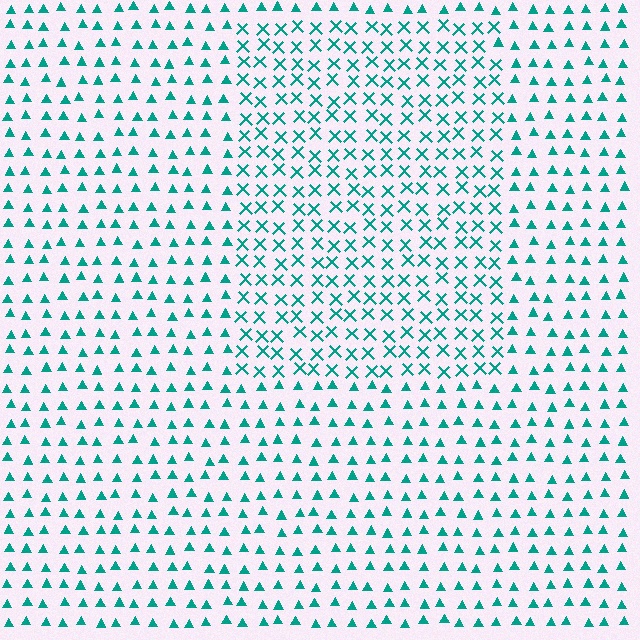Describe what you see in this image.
The image is filled with small teal elements arranged in a uniform grid. A rectangle-shaped region contains X marks, while the surrounding area contains triangles. The boundary is defined purely by the change in element shape.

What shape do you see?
I see a rectangle.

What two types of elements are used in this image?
The image uses X marks inside the rectangle region and triangles outside it.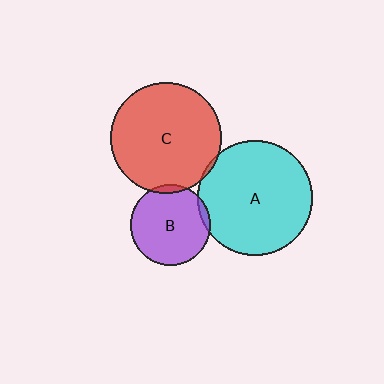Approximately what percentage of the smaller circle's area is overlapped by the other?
Approximately 5%.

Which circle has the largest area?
Circle A (cyan).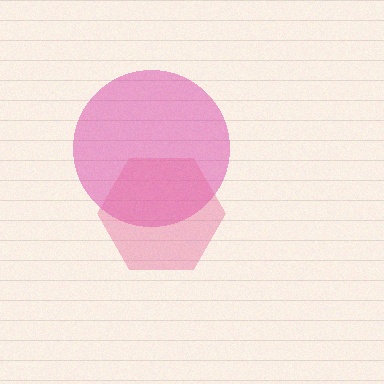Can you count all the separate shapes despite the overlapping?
Yes, there are 2 separate shapes.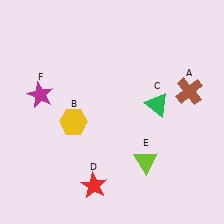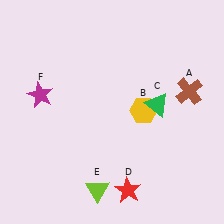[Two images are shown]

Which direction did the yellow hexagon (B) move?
The yellow hexagon (B) moved right.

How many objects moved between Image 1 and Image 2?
3 objects moved between the two images.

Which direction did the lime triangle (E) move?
The lime triangle (E) moved left.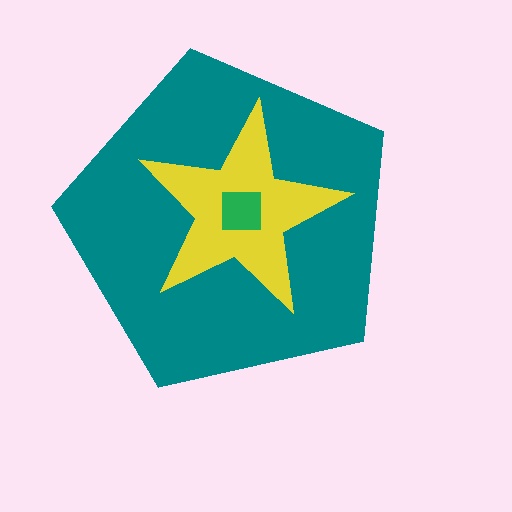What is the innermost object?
The green square.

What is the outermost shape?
The teal pentagon.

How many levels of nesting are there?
3.